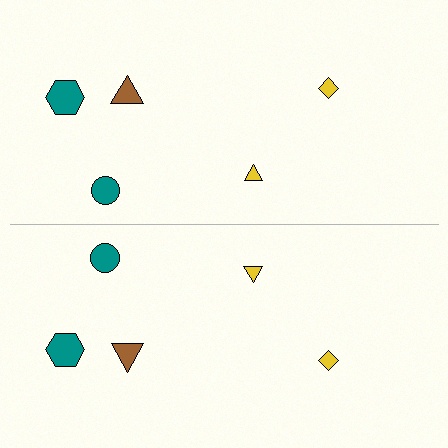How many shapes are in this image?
There are 10 shapes in this image.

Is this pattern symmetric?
Yes, this pattern has bilateral (reflection) symmetry.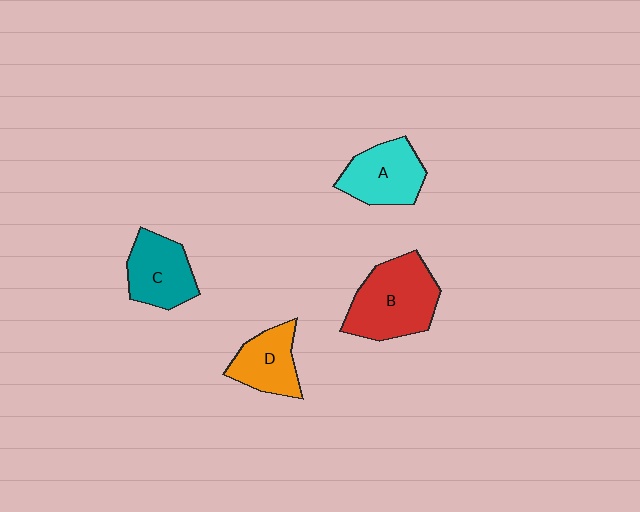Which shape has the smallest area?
Shape D (orange).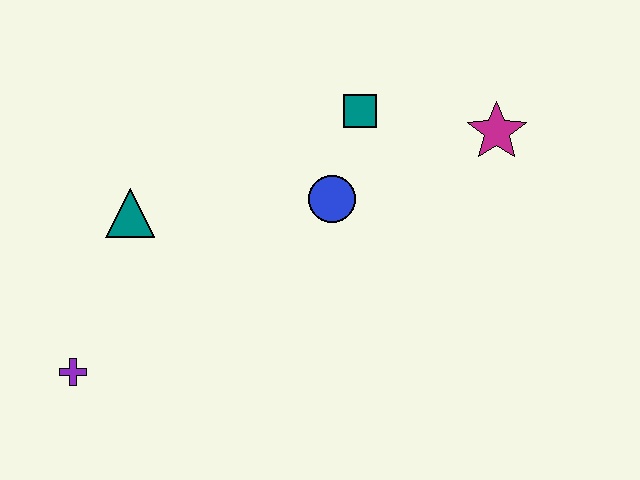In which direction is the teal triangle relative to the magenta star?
The teal triangle is to the left of the magenta star.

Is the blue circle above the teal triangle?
Yes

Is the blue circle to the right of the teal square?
No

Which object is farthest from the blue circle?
The purple cross is farthest from the blue circle.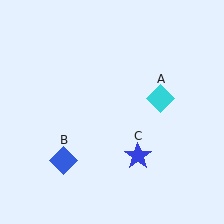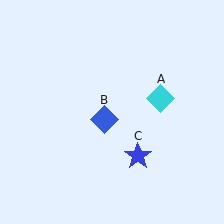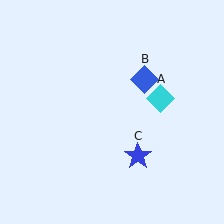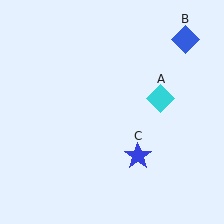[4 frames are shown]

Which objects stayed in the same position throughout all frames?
Cyan diamond (object A) and blue star (object C) remained stationary.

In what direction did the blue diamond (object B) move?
The blue diamond (object B) moved up and to the right.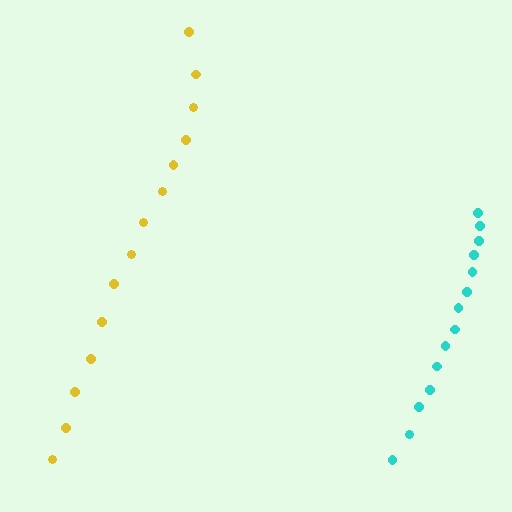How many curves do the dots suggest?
There are 2 distinct paths.